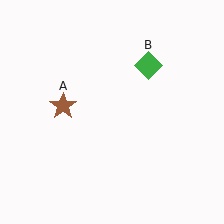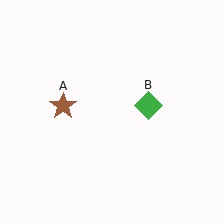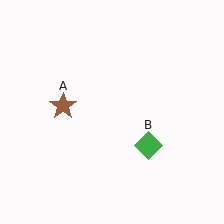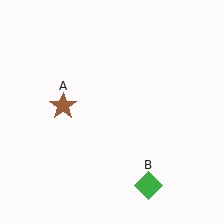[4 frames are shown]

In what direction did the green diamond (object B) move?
The green diamond (object B) moved down.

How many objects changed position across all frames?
1 object changed position: green diamond (object B).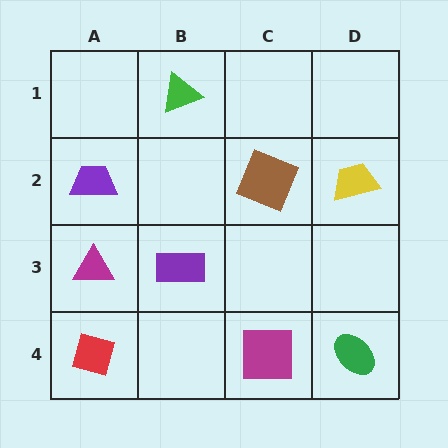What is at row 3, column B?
A purple rectangle.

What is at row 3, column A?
A magenta triangle.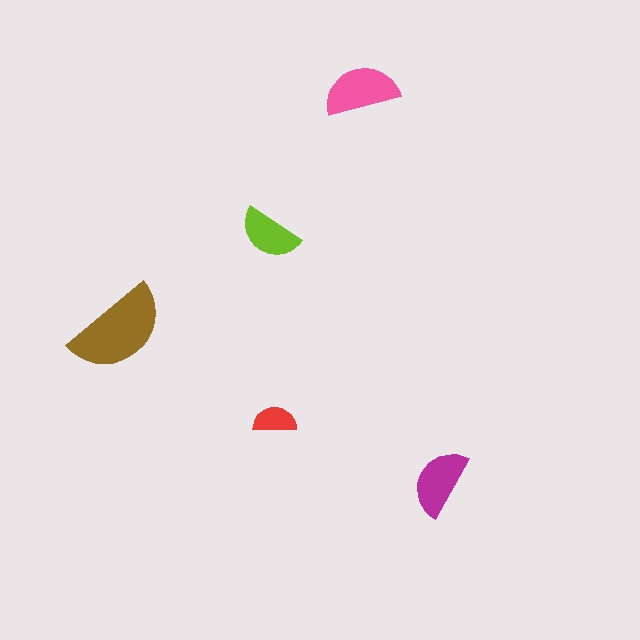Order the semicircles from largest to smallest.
the brown one, the pink one, the magenta one, the lime one, the red one.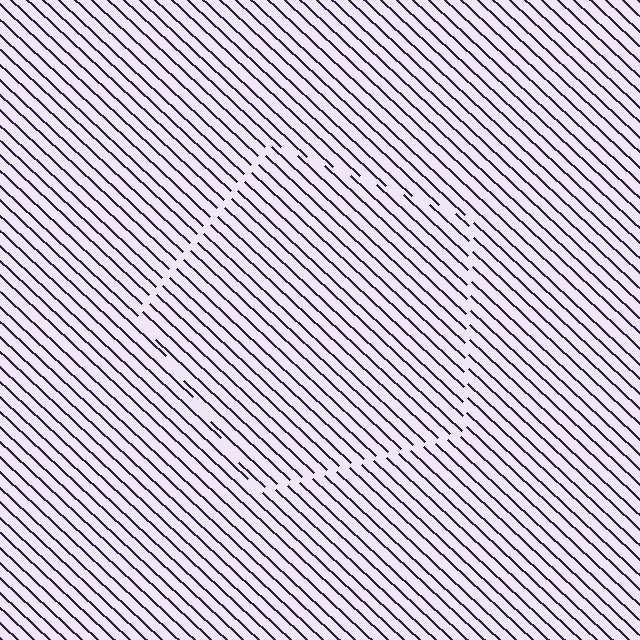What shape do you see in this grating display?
An illusory pentagon. The interior of the shape contains the same grating, shifted by half a period — the contour is defined by the phase discontinuity where line-ends from the inner and outer gratings abut.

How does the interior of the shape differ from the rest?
The interior of the shape contains the same grating, shifted by half a period — the contour is defined by the phase discontinuity where line-ends from the inner and outer gratings abut.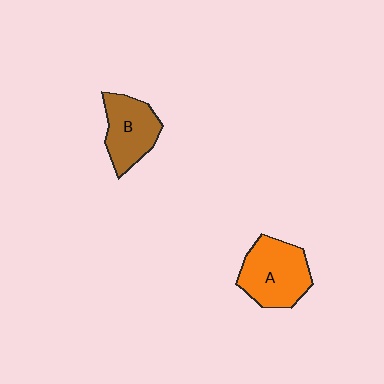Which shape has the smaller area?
Shape B (brown).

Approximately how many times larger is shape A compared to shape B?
Approximately 1.2 times.